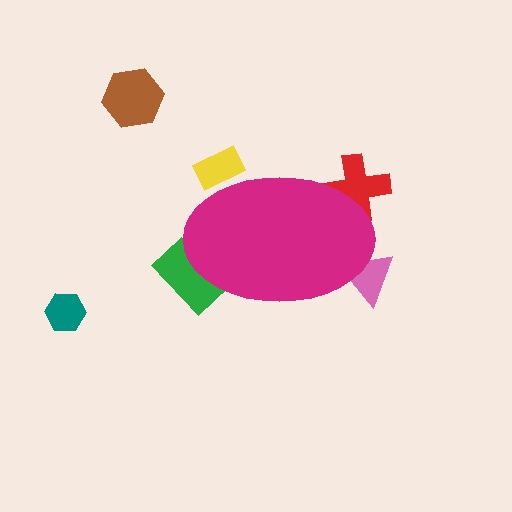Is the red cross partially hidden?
Yes, the red cross is partially hidden behind the magenta ellipse.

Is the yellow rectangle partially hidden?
Yes, the yellow rectangle is partially hidden behind the magenta ellipse.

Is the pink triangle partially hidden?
Yes, the pink triangle is partially hidden behind the magenta ellipse.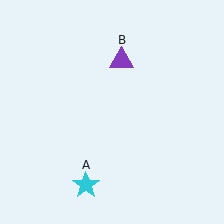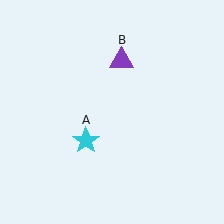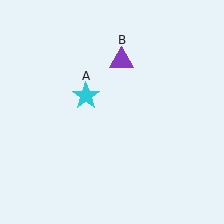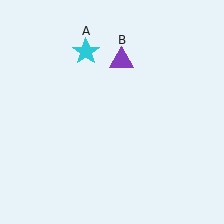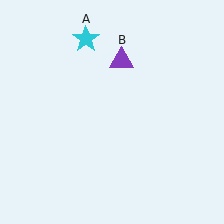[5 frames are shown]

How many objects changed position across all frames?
1 object changed position: cyan star (object A).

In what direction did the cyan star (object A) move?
The cyan star (object A) moved up.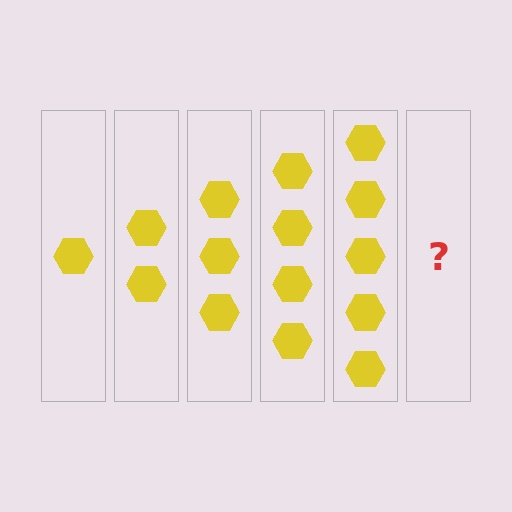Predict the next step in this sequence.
The next step is 6 hexagons.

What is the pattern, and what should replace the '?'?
The pattern is that each step adds one more hexagon. The '?' should be 6 hexagons.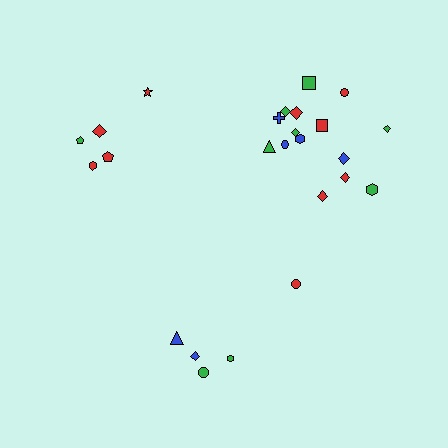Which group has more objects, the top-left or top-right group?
The top-right group.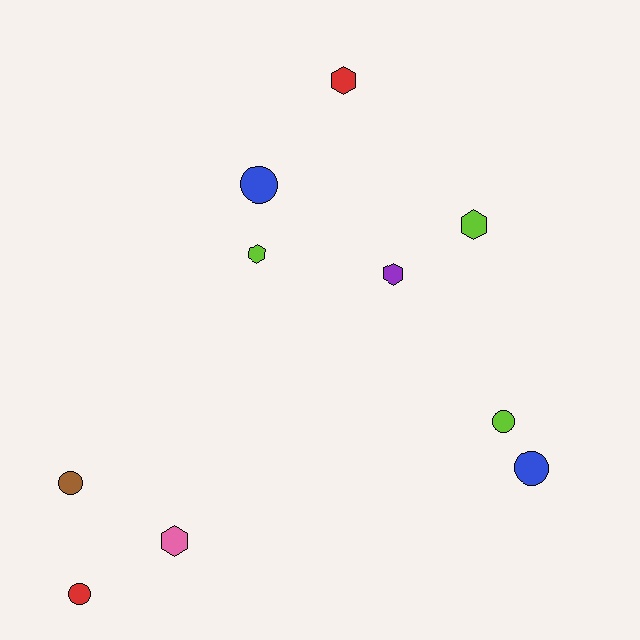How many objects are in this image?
There are 10 objects.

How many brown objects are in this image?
There is 1 brown object.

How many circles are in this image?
There are 5 circles.